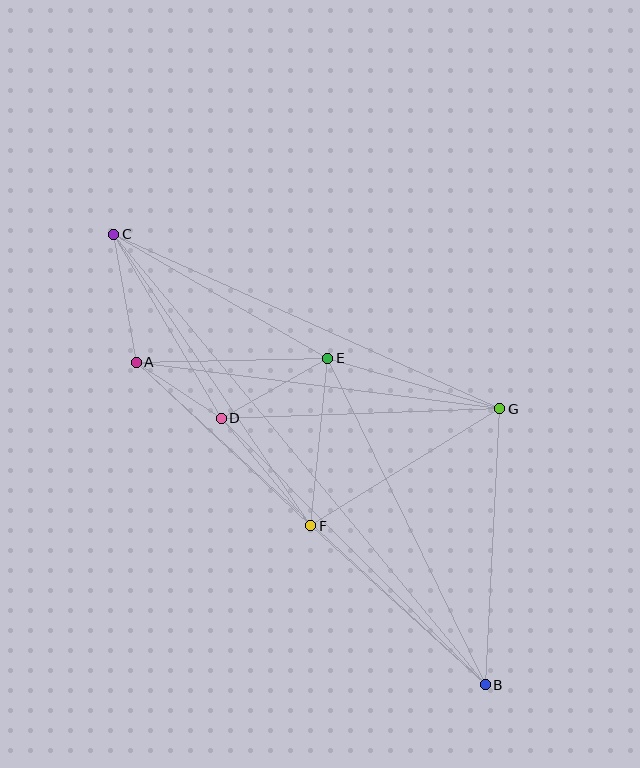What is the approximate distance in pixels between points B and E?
The distance between B and E is approximately 362 pixels.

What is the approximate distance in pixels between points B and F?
The distance between B and F is approximately 236 pixels.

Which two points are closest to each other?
Points A and D are closest to each other.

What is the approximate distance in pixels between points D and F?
The distance between D and F is approximately 140 pixels.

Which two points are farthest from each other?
Points B and C are farthest from each other.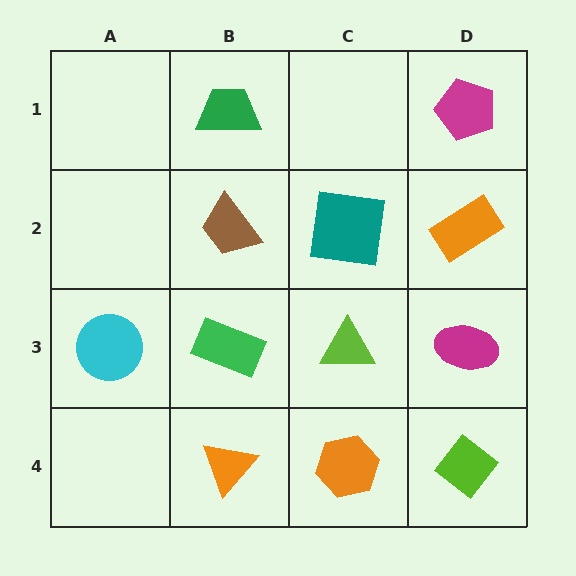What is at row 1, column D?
A magenta pentagon.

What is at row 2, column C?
A teal square.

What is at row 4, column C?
An orange hexagon.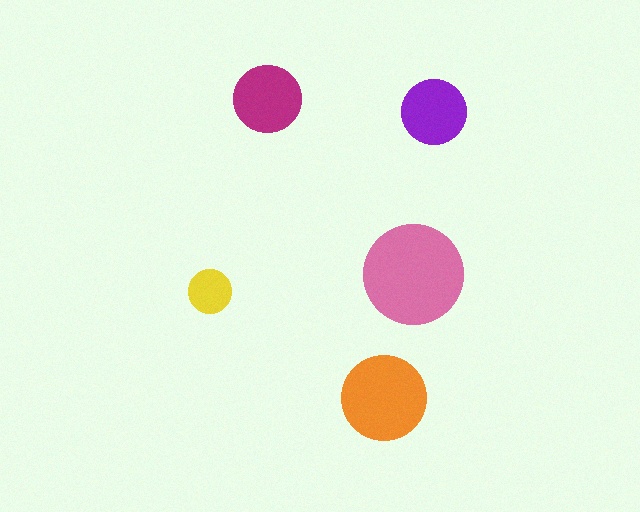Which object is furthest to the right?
The purple circle is rightmost.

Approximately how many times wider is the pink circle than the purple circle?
About 1.5 times wider.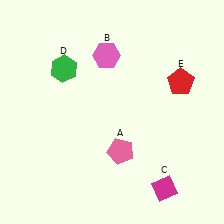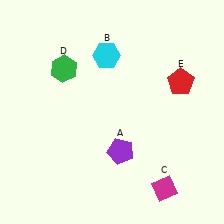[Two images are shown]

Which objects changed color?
A changed from pink to purple. B changed from pink to cyan.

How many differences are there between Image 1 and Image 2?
There are 2 differences between the two images.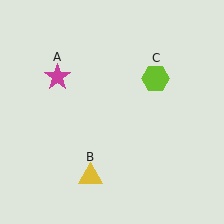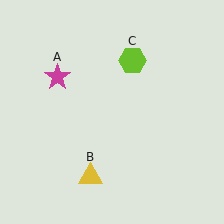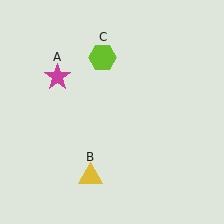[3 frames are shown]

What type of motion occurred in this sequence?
The lime hexagon (object C) rotated counterclockwise around the center of the scene.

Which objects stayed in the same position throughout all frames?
Magenta star (object A) and yellow triangle (object B) remained stationary.